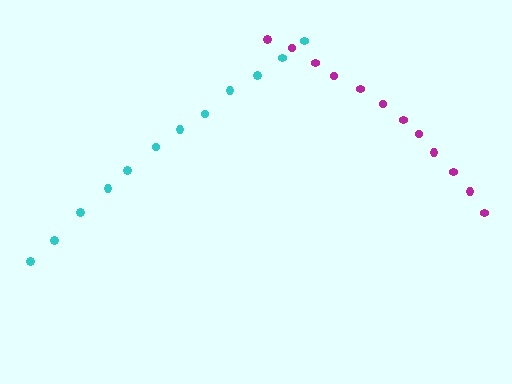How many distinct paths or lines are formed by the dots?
There are 2 distinct paths.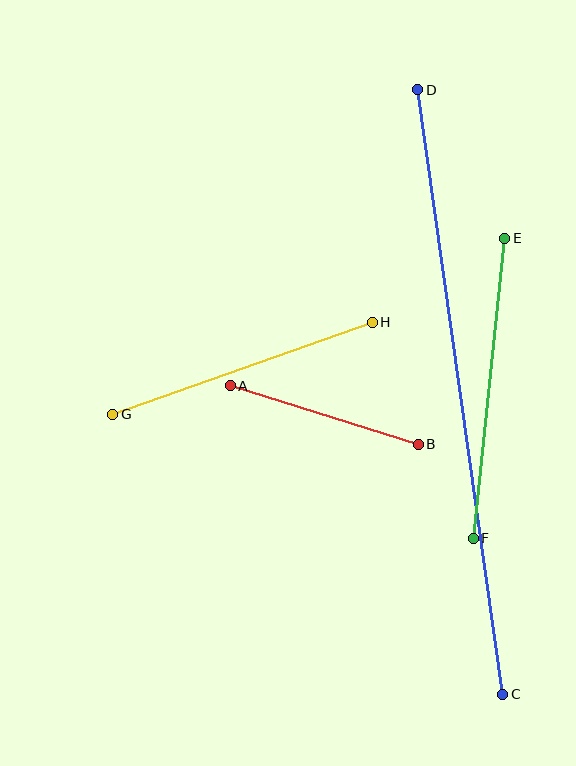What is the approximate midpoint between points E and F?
The midpoint is at approximately (489, 388) pixels.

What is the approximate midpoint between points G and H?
The midpoint is at approximately (243, 368) pixels.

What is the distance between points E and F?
The distance is approximately 302 pixels.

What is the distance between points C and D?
The distance is approximately 611 pixels.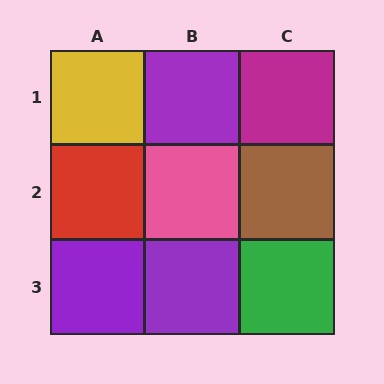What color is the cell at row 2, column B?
Pink.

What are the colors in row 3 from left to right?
Purple, purple, green.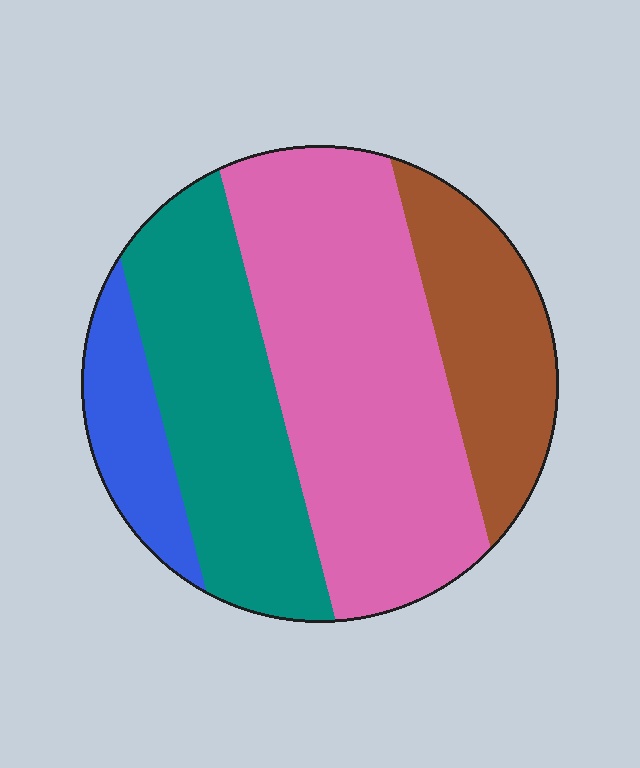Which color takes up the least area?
Blue, at roughly 10%.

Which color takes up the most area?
Pink, at roughly 45%.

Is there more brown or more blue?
Brown.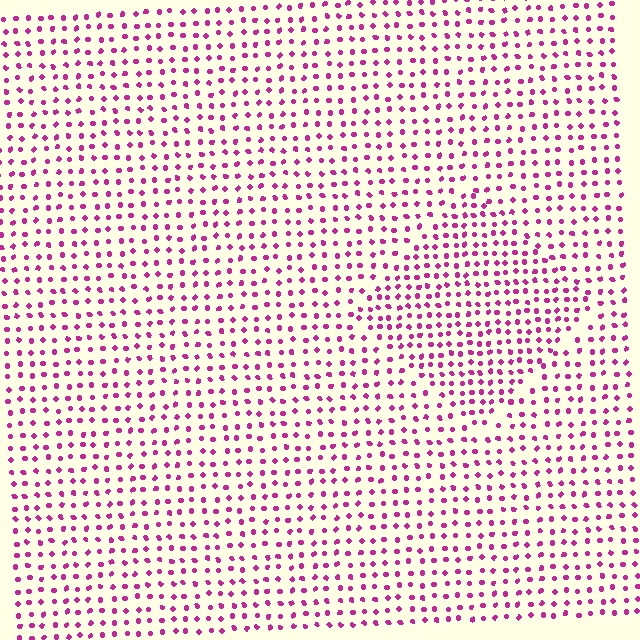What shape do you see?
I see a diamond.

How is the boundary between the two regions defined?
The boundary is defined by a change in element density (approximately 1.5x ratio). All elements are the same color, size, and shape.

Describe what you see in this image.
The image contains small magenta elements arranged at two different densities. A diamond-shaped region is visible where the elements are more densely packed than the surrounding area.